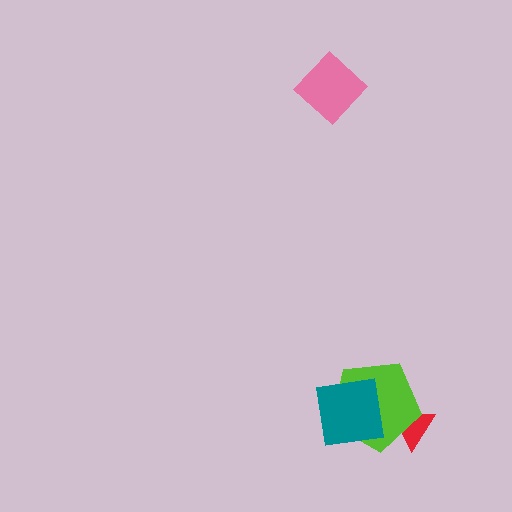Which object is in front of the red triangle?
The lime pentagon is in front of the red triangle.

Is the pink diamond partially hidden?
No, no other shape covers it.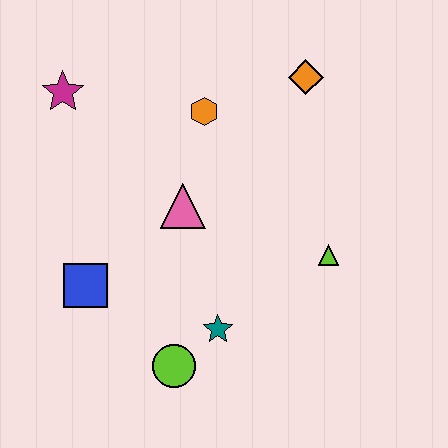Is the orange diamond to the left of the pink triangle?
No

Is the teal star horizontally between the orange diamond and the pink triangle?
Yes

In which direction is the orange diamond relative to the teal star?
The orange diamond is above the teal star.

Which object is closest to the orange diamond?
The orange hexagon is closest to the orange diamond.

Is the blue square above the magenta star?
No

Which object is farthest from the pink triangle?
The orange diamond is farthest from the pink triangle.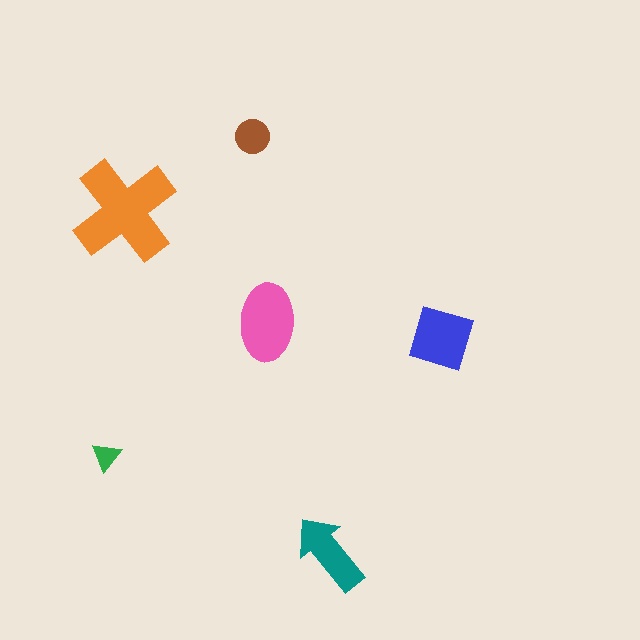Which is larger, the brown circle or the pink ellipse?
The pink ellipse.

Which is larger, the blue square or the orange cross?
The orange cross.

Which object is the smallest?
The green triangle.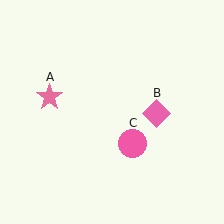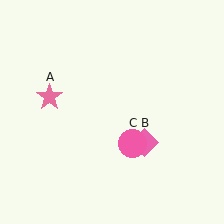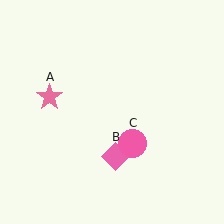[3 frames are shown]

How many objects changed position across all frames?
1 object changed position: pink diamond (object B).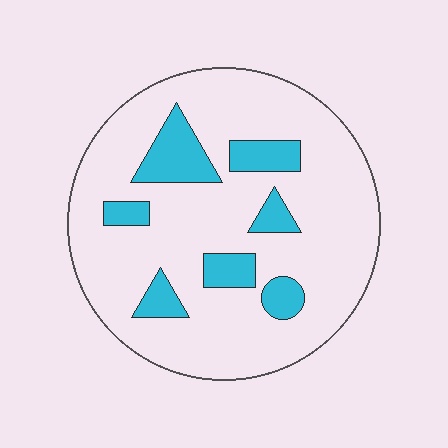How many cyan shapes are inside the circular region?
7.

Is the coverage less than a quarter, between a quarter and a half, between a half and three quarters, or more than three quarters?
Less than a quarter.